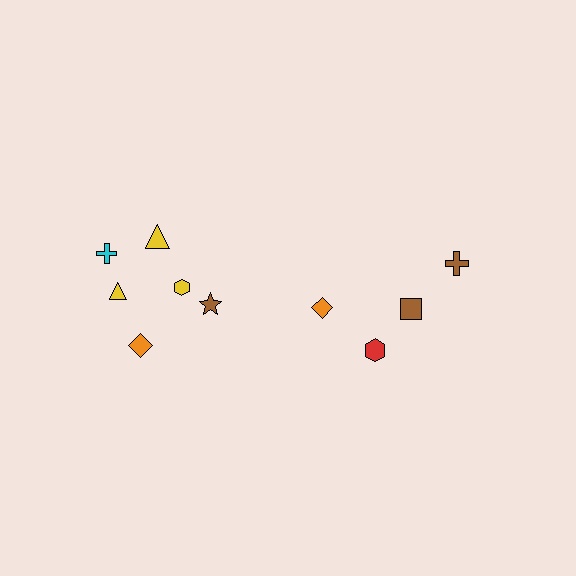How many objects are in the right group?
There are 4 objects.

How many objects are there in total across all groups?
There are 10 objects.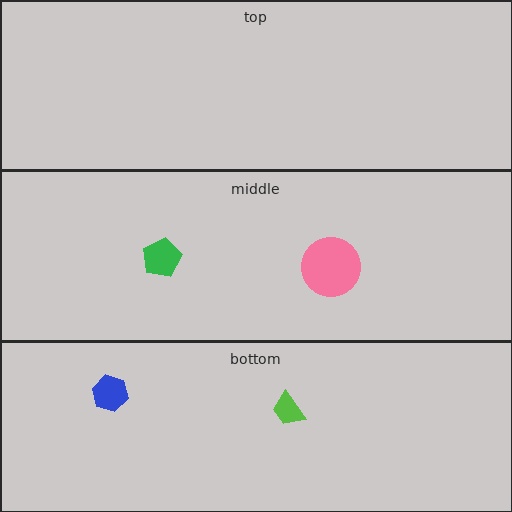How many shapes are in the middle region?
2.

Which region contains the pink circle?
The middle region.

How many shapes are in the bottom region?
2.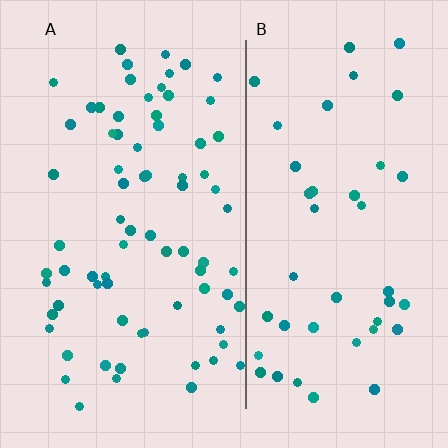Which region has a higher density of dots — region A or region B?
A (the left).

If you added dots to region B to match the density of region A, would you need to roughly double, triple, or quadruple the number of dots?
Approximately double.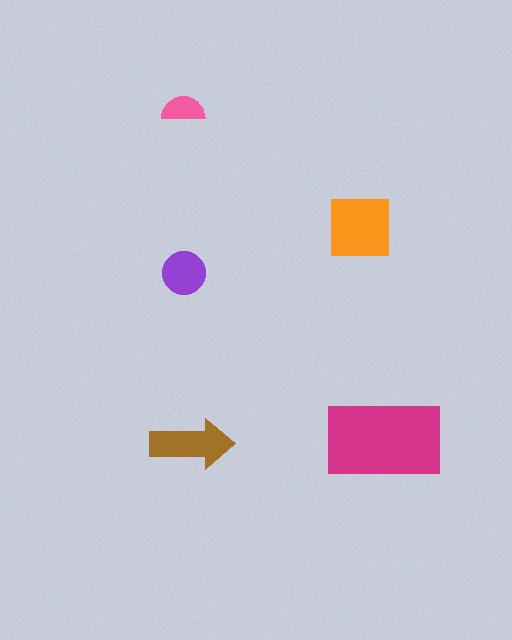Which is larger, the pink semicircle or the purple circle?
The purple circle.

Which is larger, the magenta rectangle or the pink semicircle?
The magenta rectangle.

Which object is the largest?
The magenta rectangle.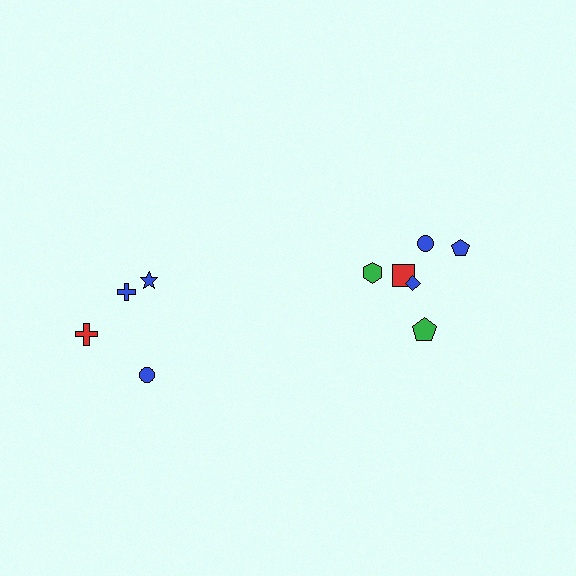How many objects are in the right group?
There are 6 objects.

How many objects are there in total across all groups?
There are 10 objects.